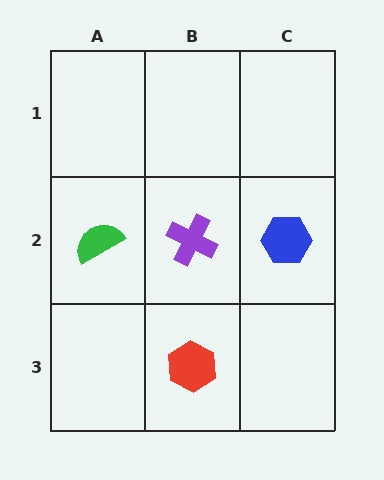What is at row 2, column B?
A purple cross.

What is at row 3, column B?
A red hexagon.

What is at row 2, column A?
A green semicircle.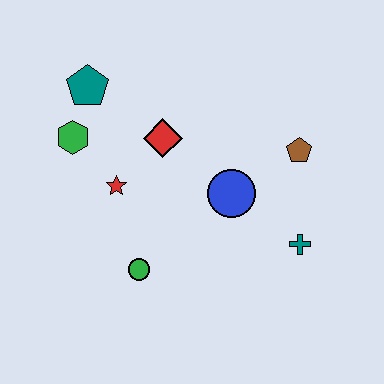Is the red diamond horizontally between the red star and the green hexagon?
No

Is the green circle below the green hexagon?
Yes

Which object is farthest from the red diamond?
The teal cross is farthest from the red diamond.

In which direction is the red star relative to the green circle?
The red star is above the green circle.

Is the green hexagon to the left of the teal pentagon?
Yes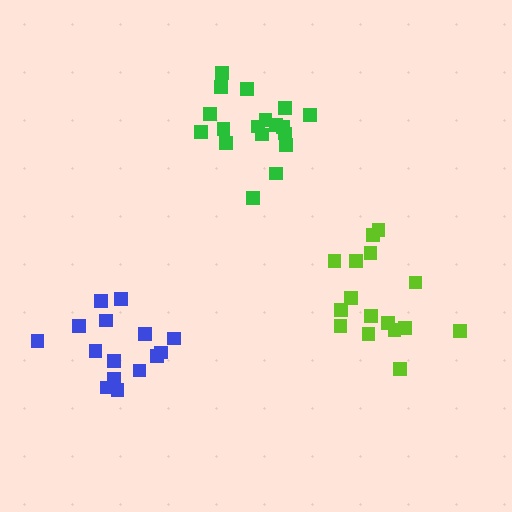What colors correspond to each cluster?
The clusters are colored: lime, blue, green.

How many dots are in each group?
Group 1: 16 dots, Group 2: 15 dots, Group 3: 18 dots (49 total).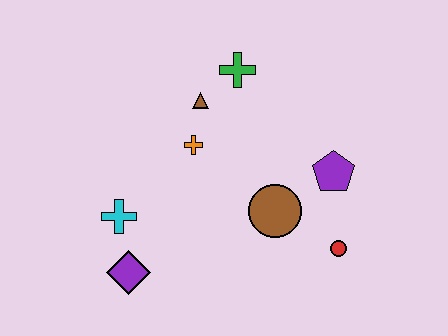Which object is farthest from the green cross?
The purple diamond is farthest from the green cross.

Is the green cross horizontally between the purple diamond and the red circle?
Yes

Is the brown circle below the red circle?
No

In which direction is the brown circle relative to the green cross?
The brown circle is below the green cross.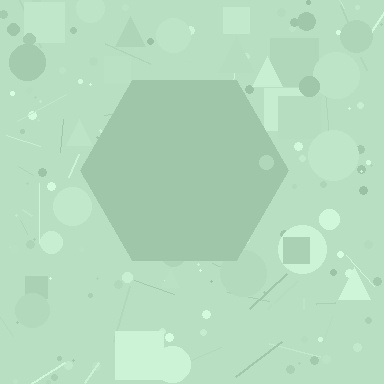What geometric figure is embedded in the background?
A hexagon is embedded in the background.